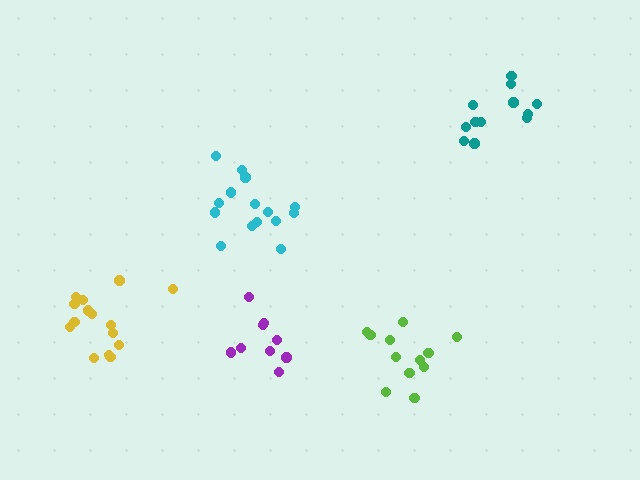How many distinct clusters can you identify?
There are 5 distinct clusters.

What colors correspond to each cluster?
The clusters are colored: yellow, cyan, lime, teal, purple.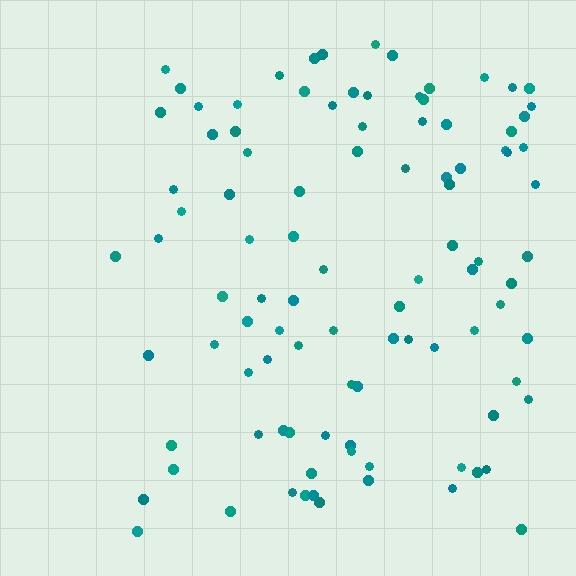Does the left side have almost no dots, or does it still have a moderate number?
Still a moderate number, just noticeably fewer than the right.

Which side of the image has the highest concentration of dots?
The right.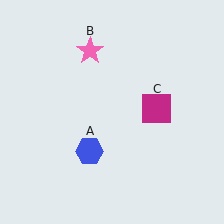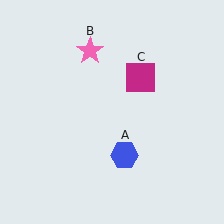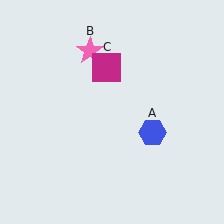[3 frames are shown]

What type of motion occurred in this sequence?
The blue hexagon (object A), magenta square (object C) rotated counterclockwise around the center of the scene.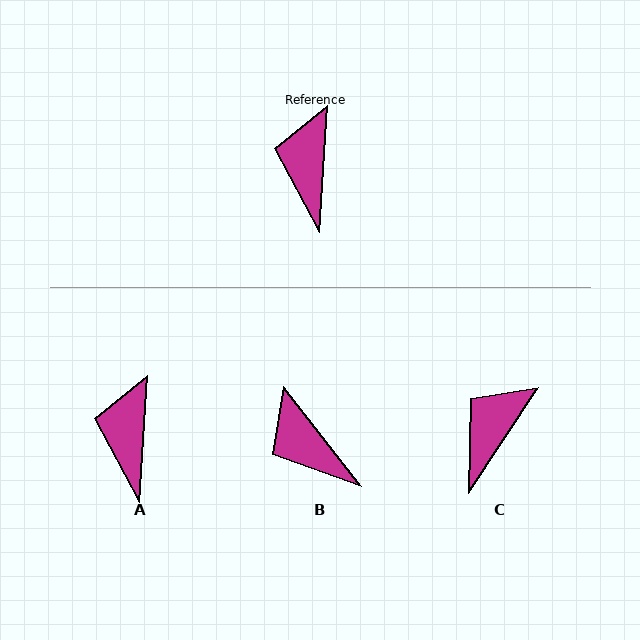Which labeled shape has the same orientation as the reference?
A.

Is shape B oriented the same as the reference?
No, it is off by about 42 degrees.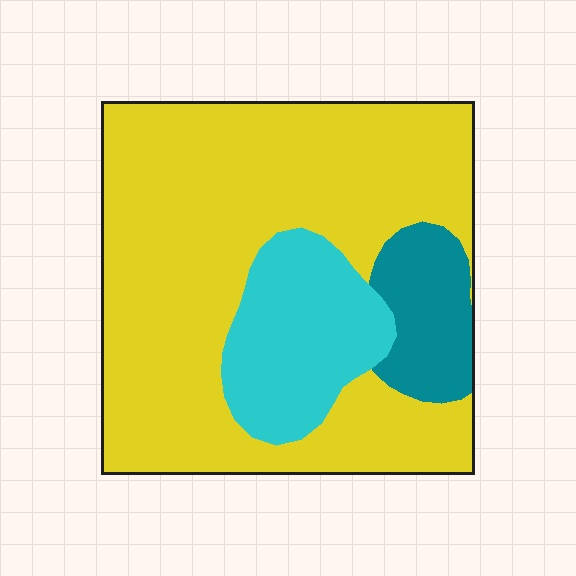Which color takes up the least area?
Teal, at roughly 10%.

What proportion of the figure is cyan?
Cyan covers around 20% of the figure.